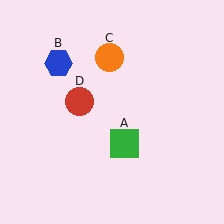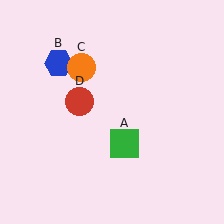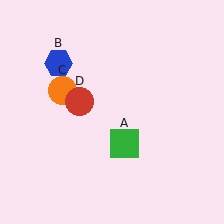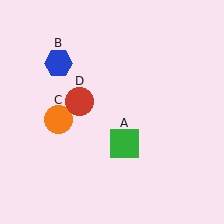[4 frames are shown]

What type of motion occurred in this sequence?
The orange circle (object C) rotated counterclockwise around the center of the scene.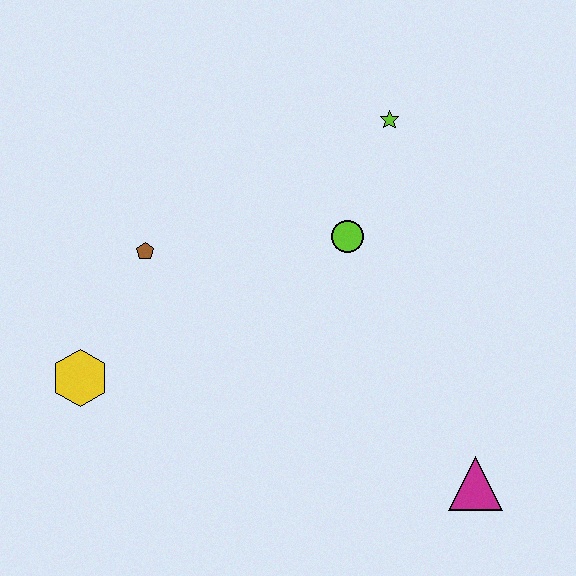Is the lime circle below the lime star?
Yes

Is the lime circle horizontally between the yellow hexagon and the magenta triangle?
Yes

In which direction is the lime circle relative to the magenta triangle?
The lime circle is above the magenta triangle.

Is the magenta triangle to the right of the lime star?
Yes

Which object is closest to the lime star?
The lime circle is closest to the lime star.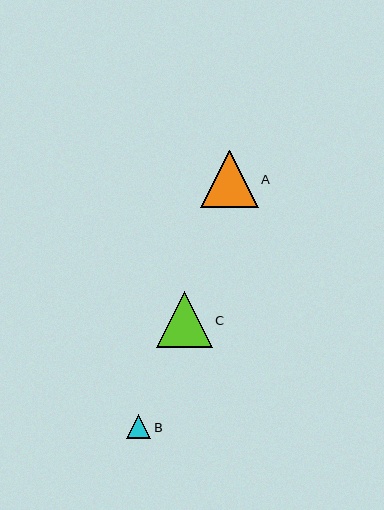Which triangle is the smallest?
Triangle B is the smallest with a size of approximately 25 pixels.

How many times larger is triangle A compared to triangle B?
Triangle A is approximately 2.3 times the size of triangle B.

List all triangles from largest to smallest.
From largest to smallest: A, C, B.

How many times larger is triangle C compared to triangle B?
Triangle C is approximately 2.3 times the size of triangle B.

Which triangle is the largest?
Triangle A is the largest with a size of approximately 57 pixels.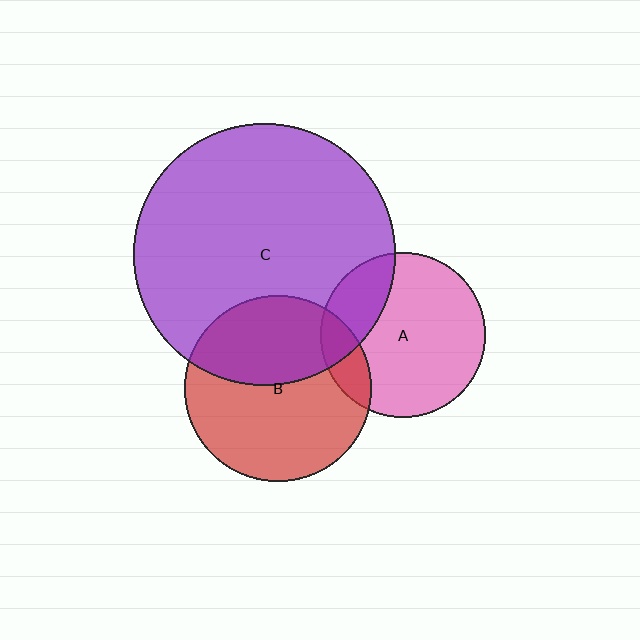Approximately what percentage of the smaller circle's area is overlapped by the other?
Approximately 40%.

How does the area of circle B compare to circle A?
Approximately 1.3 times.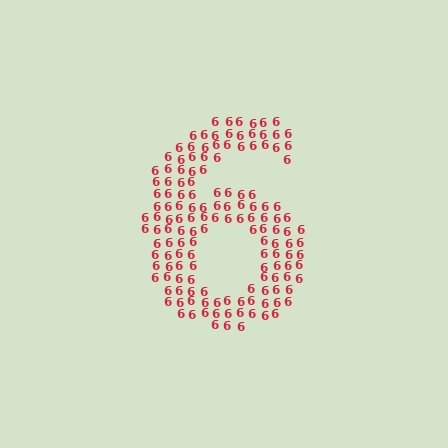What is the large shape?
The large shape is the digit 6.